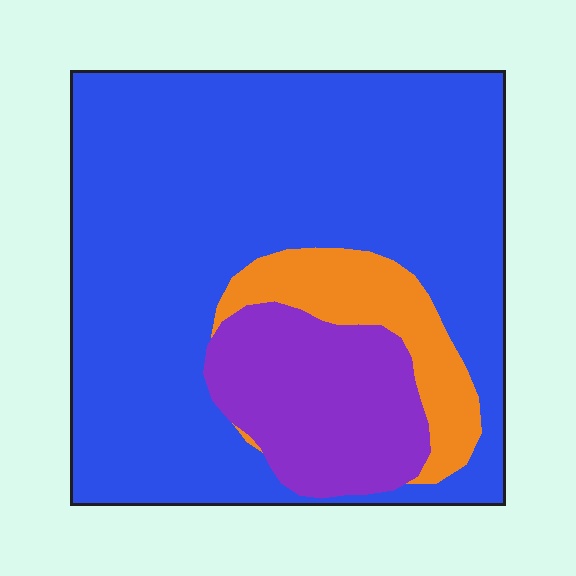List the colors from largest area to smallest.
From largest to smallest: blue, purple, orange.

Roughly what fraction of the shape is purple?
Purple takes up about one sixth (1/6) of the shape.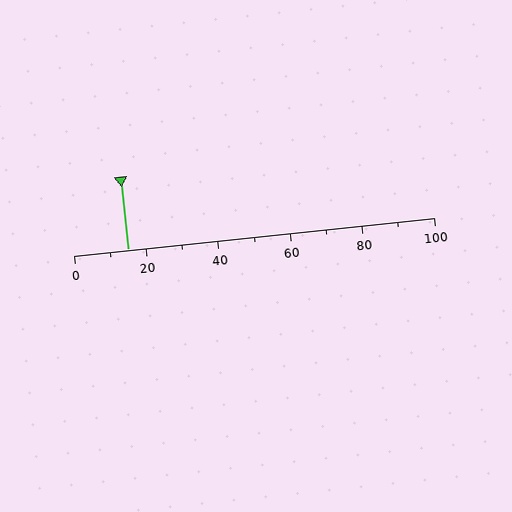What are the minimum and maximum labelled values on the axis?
The axis runs from 0 to 100.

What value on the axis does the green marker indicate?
The marker indicates approximately 15.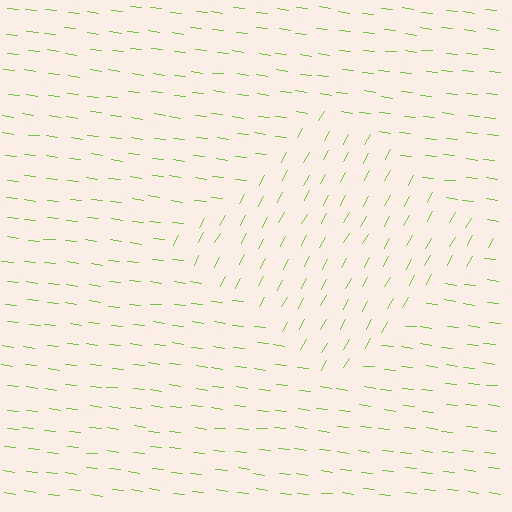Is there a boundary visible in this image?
Yes, there is a texture boundary formed by a change in line orientation.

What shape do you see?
I see a diamond.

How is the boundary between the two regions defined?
The boundary is defined purely by a change in line orientation (approximately 68 degrees difference). All lines are the same color and thickness.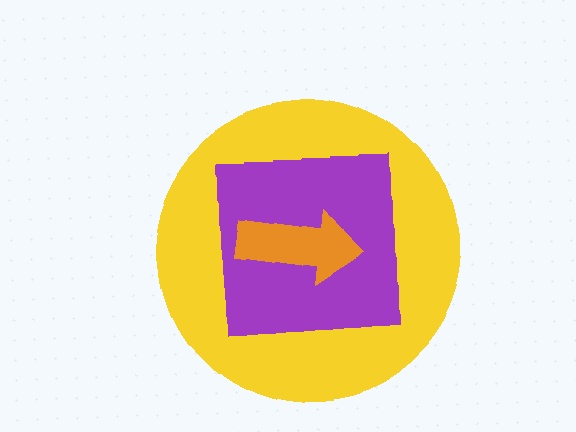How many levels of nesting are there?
3.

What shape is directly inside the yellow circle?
The purple square.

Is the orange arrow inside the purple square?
Yes.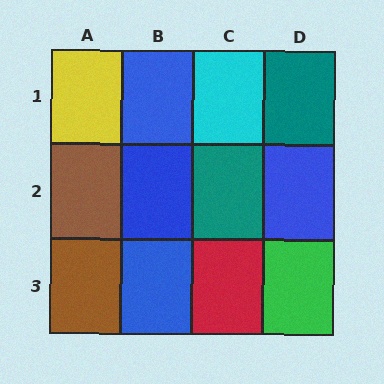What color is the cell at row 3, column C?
Red.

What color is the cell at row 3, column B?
Blue.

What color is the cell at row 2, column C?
Teal.